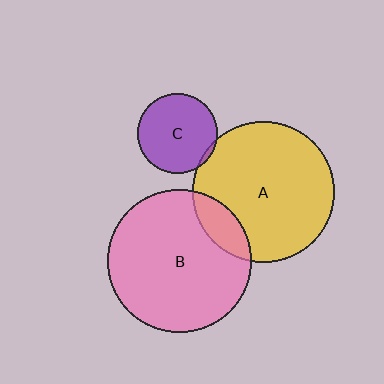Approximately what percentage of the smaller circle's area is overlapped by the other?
Approximately 15%.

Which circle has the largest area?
Circle B (pink).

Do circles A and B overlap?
Yes.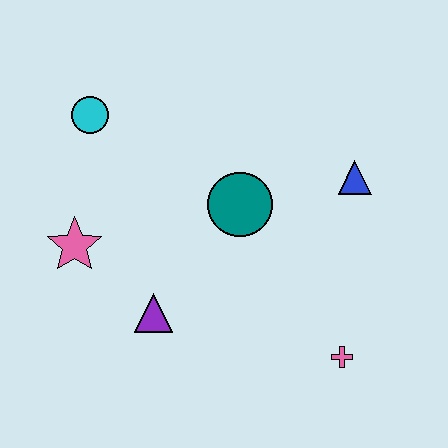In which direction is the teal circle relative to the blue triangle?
The teal circle is to the left of the blue triangle.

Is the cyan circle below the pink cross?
No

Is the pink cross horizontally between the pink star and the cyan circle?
No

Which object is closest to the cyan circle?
The pink star is closest to the cyan circle.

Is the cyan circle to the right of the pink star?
Yes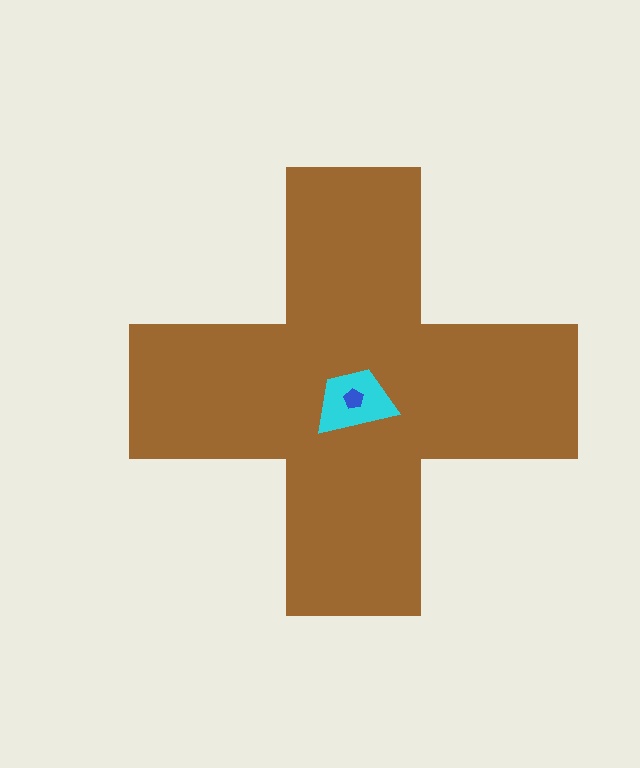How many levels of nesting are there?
3.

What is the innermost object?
The blue pentagon.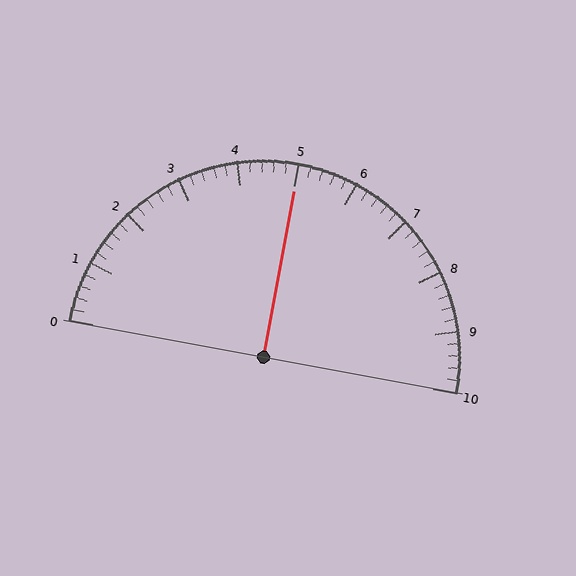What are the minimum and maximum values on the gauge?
The gauge ranges from 0 to 10.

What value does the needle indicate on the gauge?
The needle indicates approximately 5.0.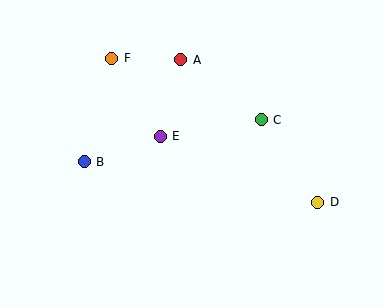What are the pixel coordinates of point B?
Point B is at (84, 162).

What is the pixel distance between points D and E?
The distance between D and E is 171 pixels.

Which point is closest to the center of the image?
Point E at (160, 136) is closest to the center.